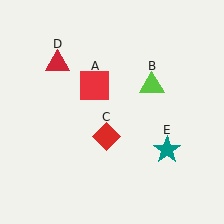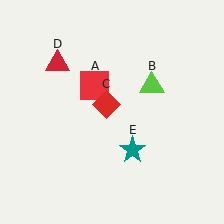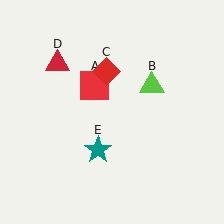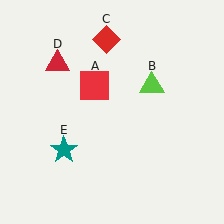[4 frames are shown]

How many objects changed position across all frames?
2 objects changed position: red diamond (object C), teal star (object E).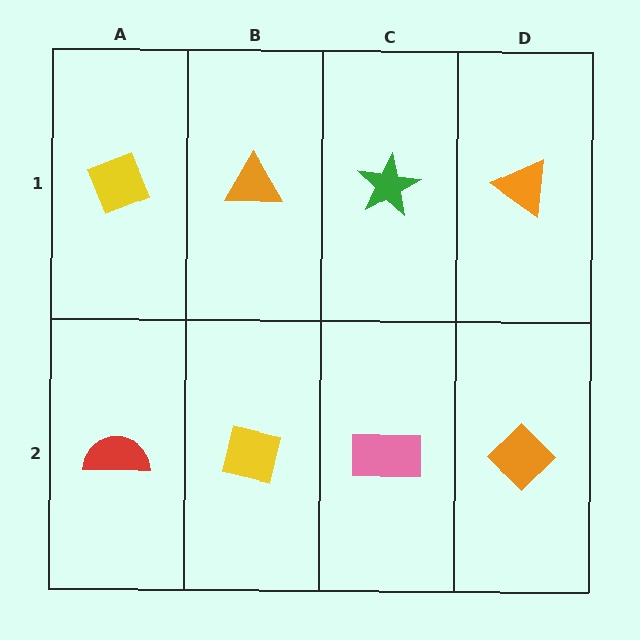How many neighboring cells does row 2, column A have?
2.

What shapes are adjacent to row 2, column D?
An orange triangle (row 1, column D), a pink rectangle (row 2, column C).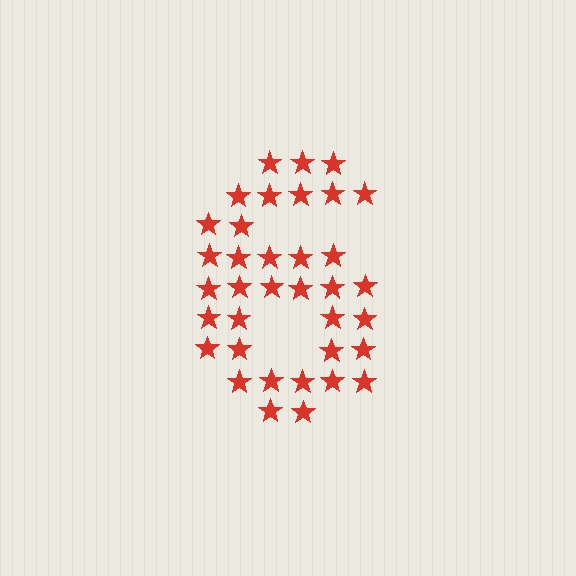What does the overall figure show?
The overall figure shows the digit 6.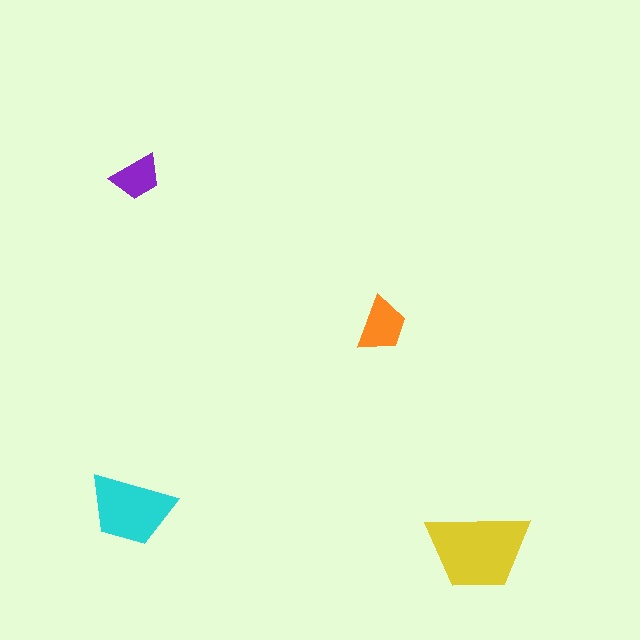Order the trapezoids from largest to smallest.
the yellow one, the cyan one, the orange one, the purple one.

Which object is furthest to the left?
The cyan trapezoid is leftmost.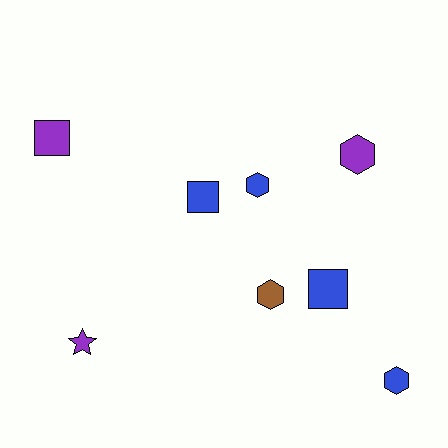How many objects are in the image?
There are 8 objects.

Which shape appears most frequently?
Hexagon, with 4 objects.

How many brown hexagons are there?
There is 1 brown hexagon.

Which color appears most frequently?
Blue, with 4 objects.